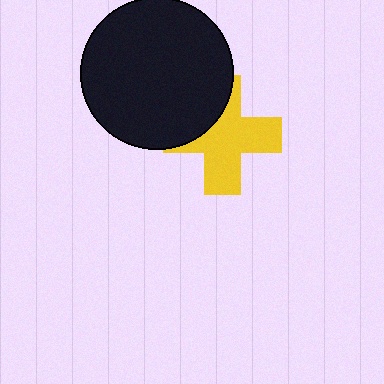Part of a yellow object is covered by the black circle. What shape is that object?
It is a cross.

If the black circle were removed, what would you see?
You would see the complete yellow cross.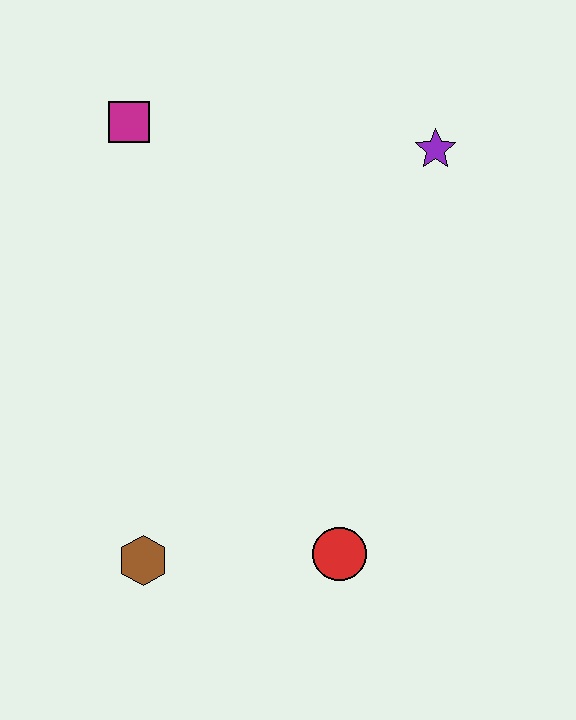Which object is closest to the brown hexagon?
The red circle is closest to the brown hexagon.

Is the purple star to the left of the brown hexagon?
No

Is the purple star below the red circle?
No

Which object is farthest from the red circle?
The magenta square is farthest from the red circle.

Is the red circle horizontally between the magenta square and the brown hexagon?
No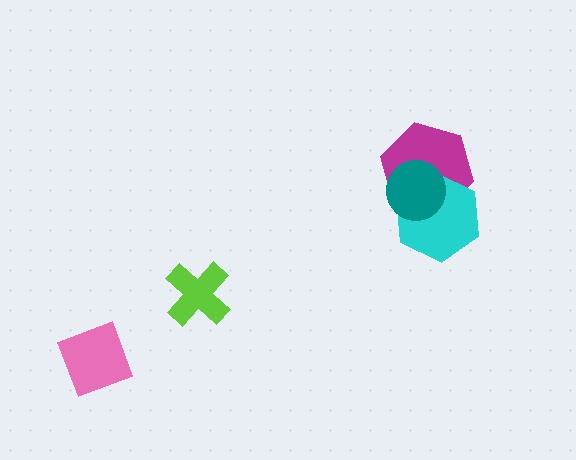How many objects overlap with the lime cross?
0 objects overlap with the lime cross.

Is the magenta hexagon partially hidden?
Yes, it is partially covered by another shape.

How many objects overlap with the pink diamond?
0 objects overlap with the pink diamond.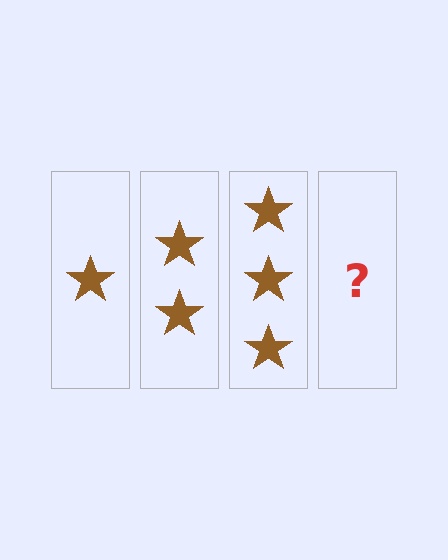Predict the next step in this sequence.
The next step is 4 stars.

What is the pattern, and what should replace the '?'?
The pattern is that each step adds one more star. The '?' should be 4 stars.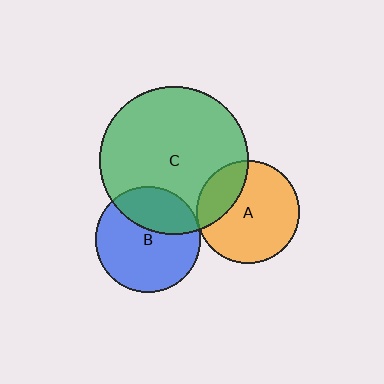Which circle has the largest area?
Circle C (green).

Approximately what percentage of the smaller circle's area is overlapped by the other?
Approximately 25%.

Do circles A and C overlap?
Yes.